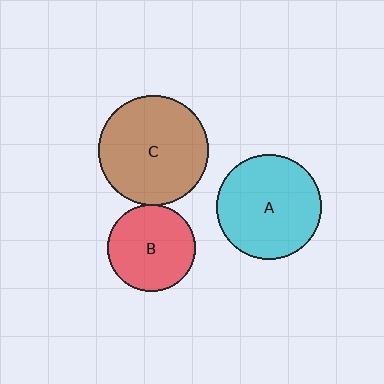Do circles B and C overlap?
Yes.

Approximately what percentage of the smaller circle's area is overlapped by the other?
Approximately 5%.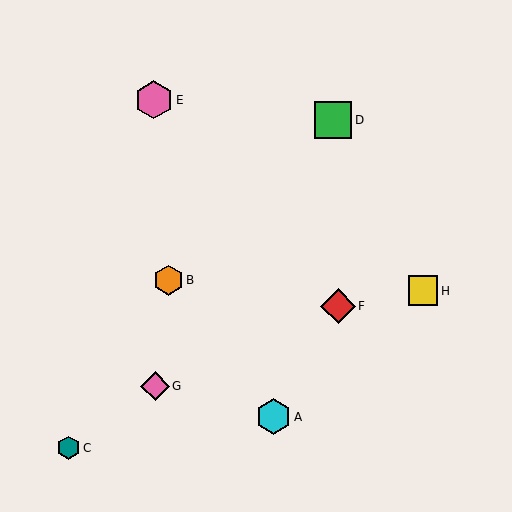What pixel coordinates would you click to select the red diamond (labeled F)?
Click at (338, 306) to select the red diamond F.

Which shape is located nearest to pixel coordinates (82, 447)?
The teal hexagon (labeled C) at (68, 448) is nearest to that location.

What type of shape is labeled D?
Shape D is a green square.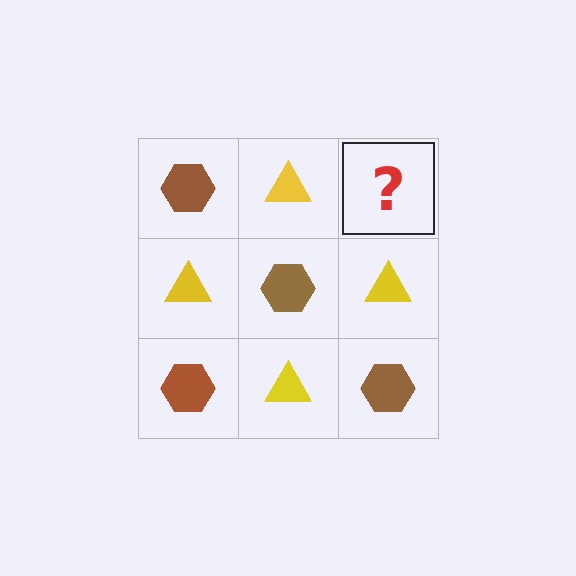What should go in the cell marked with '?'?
The missing cell should contain a brown hexagon.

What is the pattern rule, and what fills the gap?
The rule is that it alternates brown hexagon and yellow triangle in a checkerboard pattern. The gap should be filled with a brown hexagon.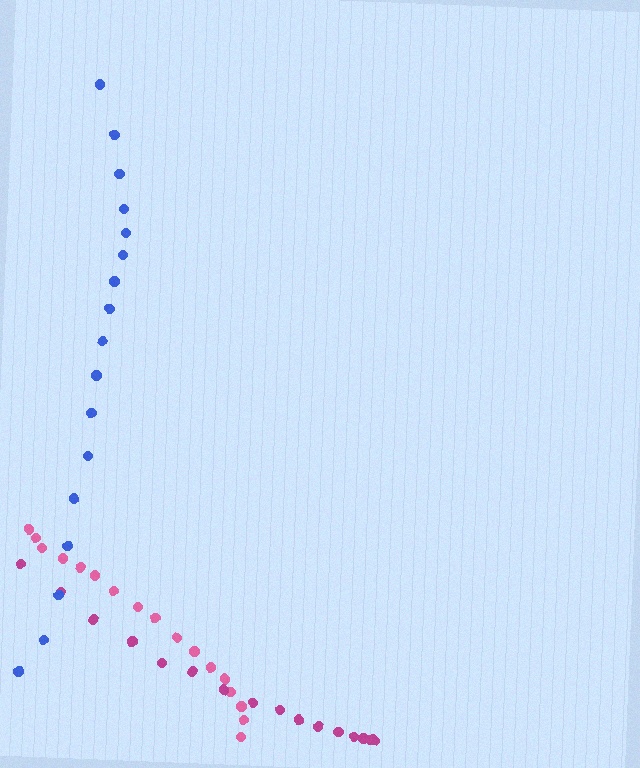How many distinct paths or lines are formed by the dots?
There are 3 distinct paths.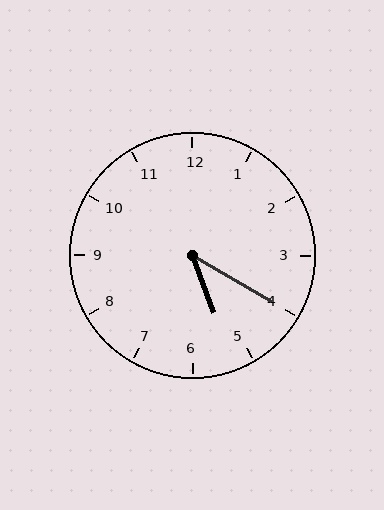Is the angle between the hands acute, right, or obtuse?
It is acute.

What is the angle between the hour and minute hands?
Approximately 40 degrees.